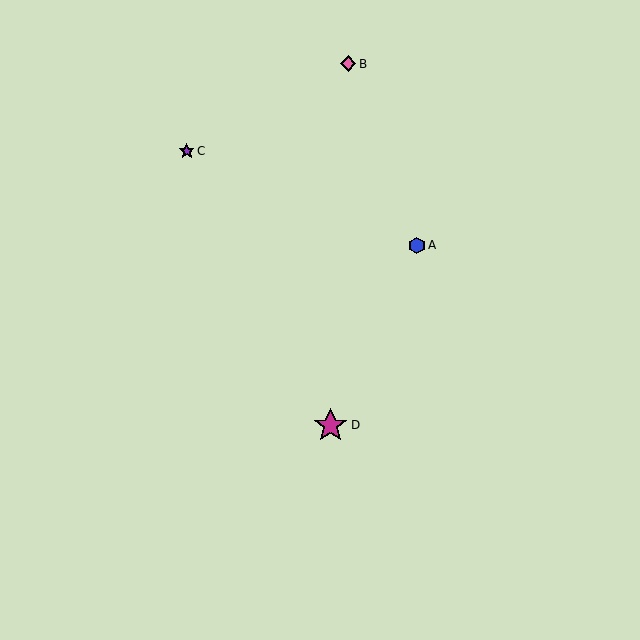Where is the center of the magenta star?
The center of the magenta star is at (330, 425).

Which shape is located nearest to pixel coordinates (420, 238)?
The blue hexagon (labeled A) at (417, 245) is nearest to that location.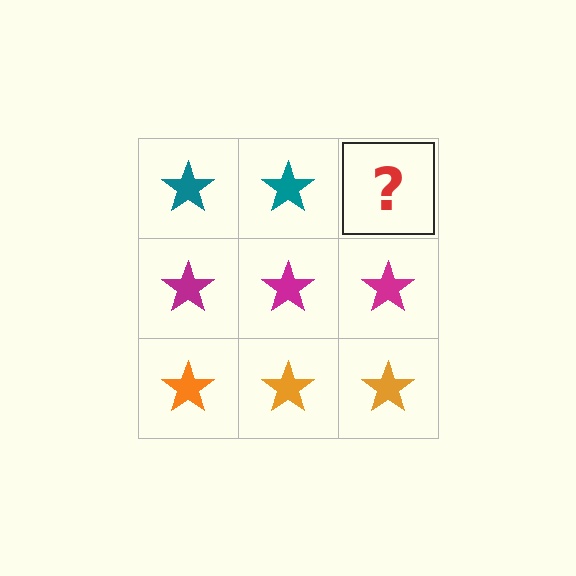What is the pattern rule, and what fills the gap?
The rule is that each row has a consistent color. The gap should be filled with a teal star.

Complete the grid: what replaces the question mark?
The question mark should be replaced with a teal star.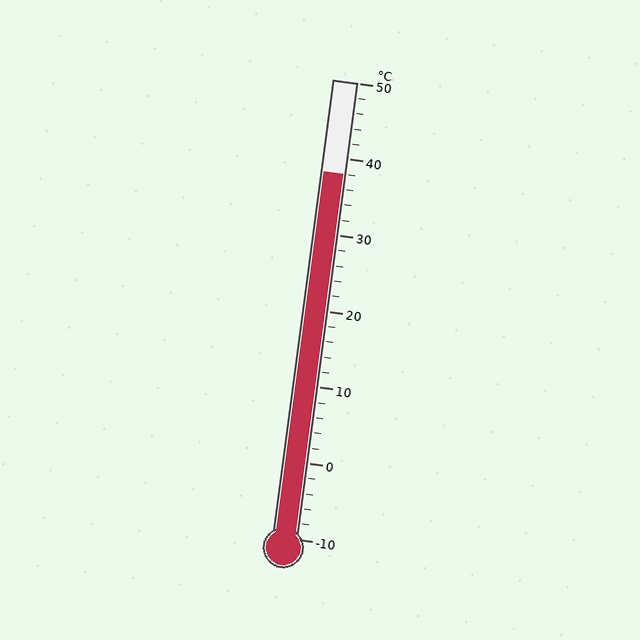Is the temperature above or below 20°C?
The temperature is above 20°C.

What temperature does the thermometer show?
The thermometer shows approximately 38°C.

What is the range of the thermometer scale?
The thermometer scale ranges from -10°C to 50°C.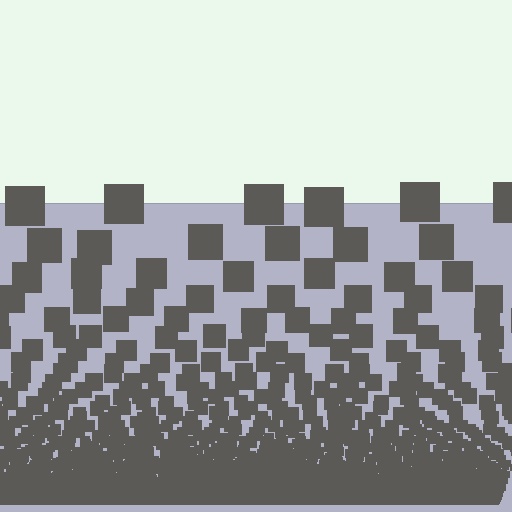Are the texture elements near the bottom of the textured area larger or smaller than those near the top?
Smaller. The gradient is inverted — elements near the bottom are smaller and denser.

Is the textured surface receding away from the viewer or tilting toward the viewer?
The surface appears to tilt toward the viewer. Texture elements get larger and sparser toward the top.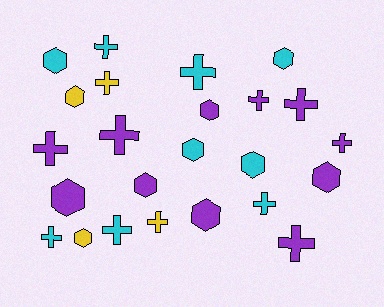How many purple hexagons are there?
There are 5 purple hexagons.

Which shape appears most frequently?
Cross, with 13 objects.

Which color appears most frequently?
Purple, with 11 objects.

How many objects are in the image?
There are 24 objects.